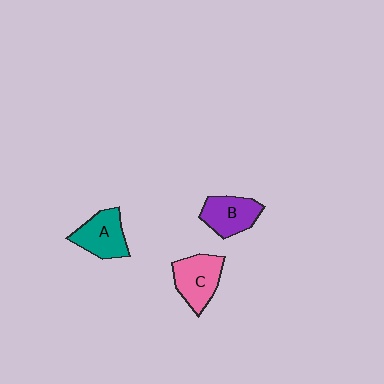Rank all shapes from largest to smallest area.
From largest to smallest: C (pink), A (teal), B (purple).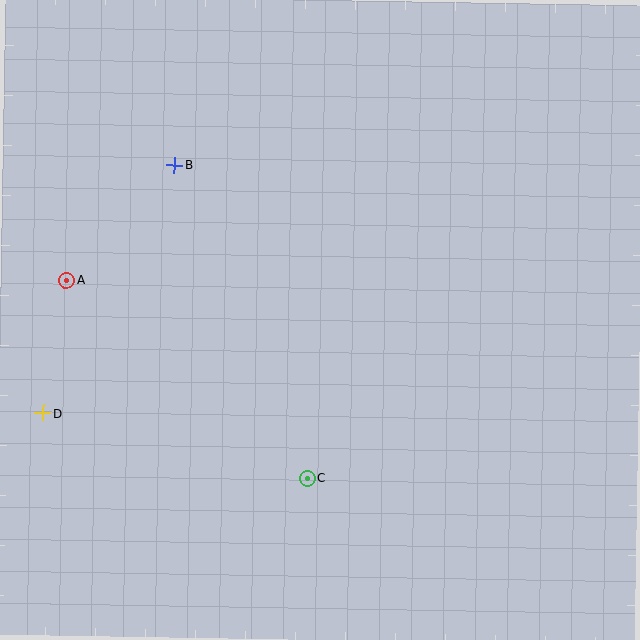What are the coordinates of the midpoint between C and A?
The midpoint between C and A is at (187, 379).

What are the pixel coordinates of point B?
Point B is at (174, 165).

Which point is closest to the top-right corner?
Point B is closest to the top-right corner.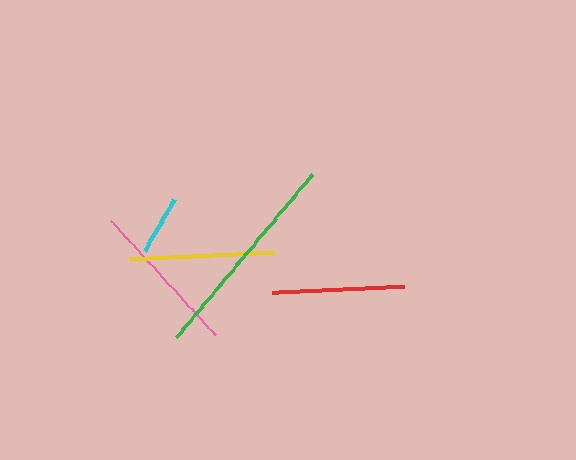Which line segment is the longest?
The green line is the longest at approximately 212 pixels.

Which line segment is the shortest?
The cyan line is the shortest at approximately 60 pixels.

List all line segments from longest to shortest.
From longest to shortest: green, pink, yellow, red, cyan.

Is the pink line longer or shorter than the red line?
The pink line is longer than the red line.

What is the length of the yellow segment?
The yellow segment is approximately 145 pixels long.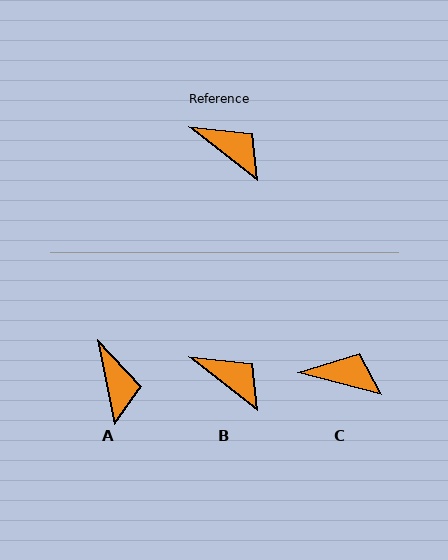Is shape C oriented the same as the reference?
No, it is off by about 23 degrees.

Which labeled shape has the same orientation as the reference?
B.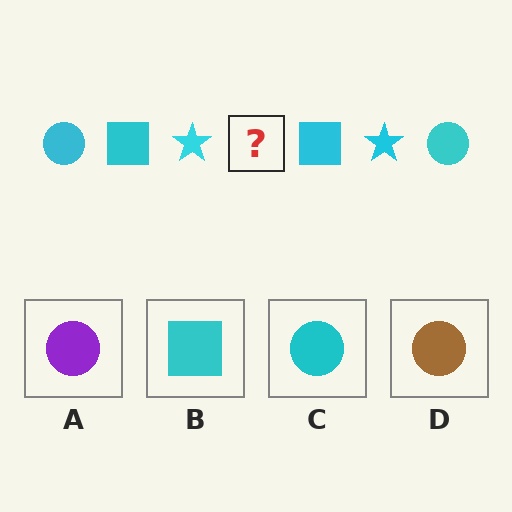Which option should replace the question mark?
Option C.